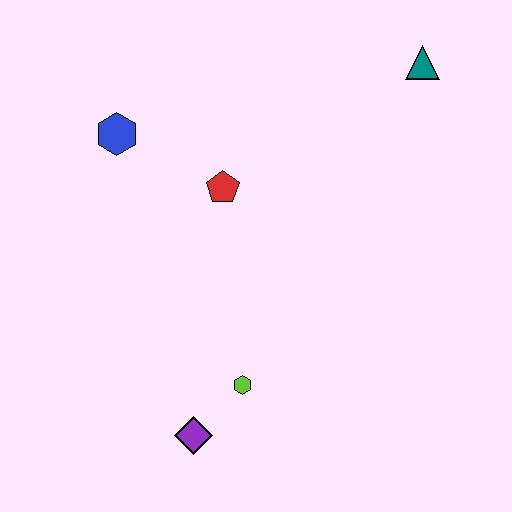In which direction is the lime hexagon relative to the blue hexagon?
The lime hexagon is below the blue hexagon.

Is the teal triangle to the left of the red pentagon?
No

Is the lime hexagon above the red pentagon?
No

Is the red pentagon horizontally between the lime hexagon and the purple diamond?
Yes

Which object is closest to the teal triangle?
The red pentagon is closest to the teal triangle.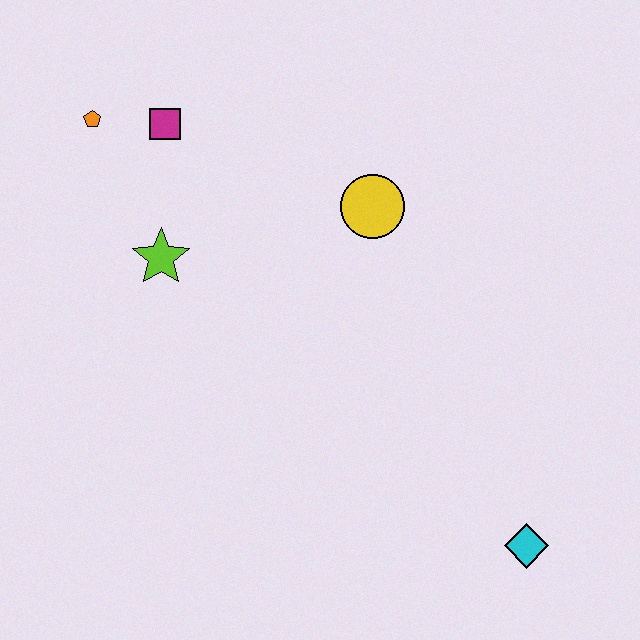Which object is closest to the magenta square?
The orange pentagon is closest to the magenta square.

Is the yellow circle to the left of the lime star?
No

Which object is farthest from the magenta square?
The cyan diamond is farthest from the magenta square.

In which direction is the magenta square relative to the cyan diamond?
The magenta square is above the cyan diamond.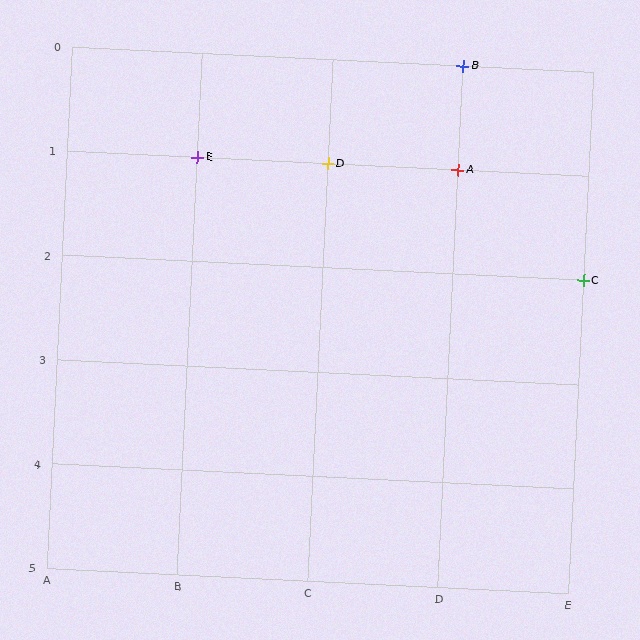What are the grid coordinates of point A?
Point A is at grid coordinates (D, 1).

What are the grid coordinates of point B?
Point B is at grid coordinates (D, 0).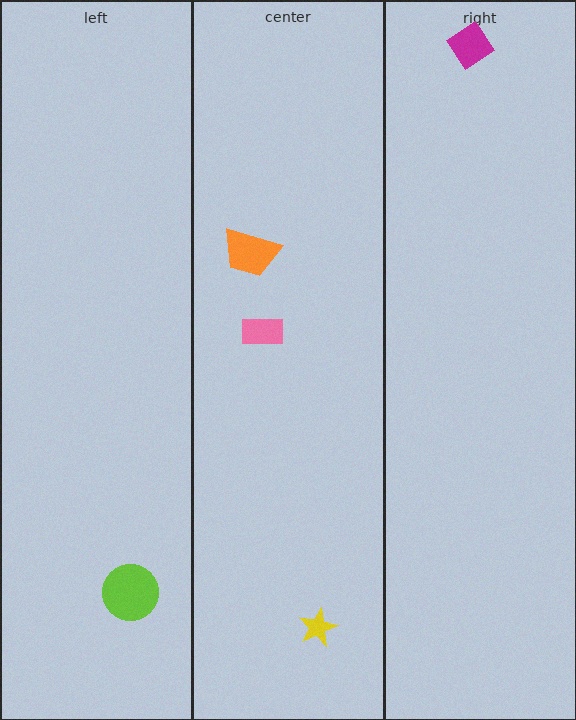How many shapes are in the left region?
1.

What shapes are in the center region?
The orange trapezoid, the yellow star, the pink rectangle.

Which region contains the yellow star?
The center region.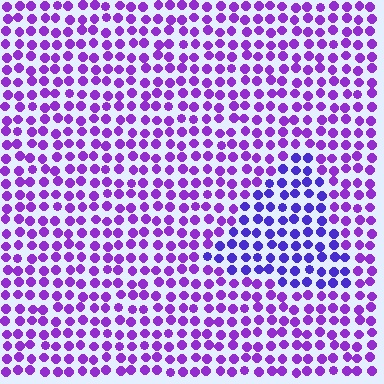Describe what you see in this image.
The image is filled with small purple elements in a uniform arrangement. A triangle-shaped region is visible where the elements are tinted to a slightly different hue, forming a subtle color boundary.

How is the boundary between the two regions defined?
The boundary is defined purely by a slight shift in hue (about 28 degrees). Spacing, size, and orientation are identical on both sides.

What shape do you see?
I see a triangle.